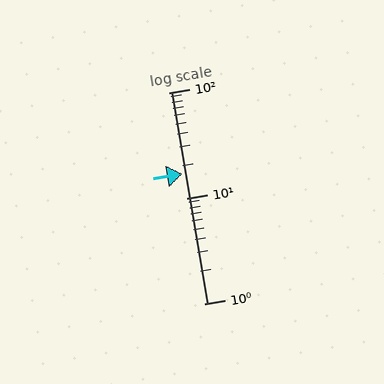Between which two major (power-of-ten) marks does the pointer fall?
The pointer is between 10 and 100.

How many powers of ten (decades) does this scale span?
The scale spans 2 decades, from 1 to 100.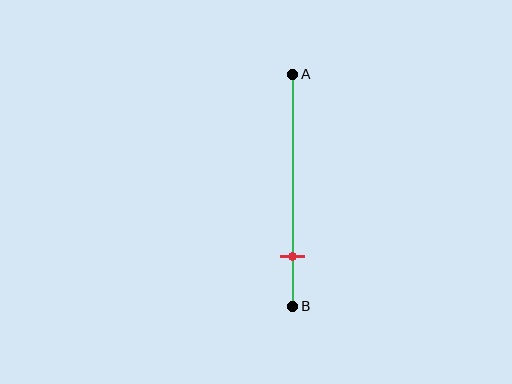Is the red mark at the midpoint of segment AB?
No, the mark is at about 80% from A, not at the 50% midpoint.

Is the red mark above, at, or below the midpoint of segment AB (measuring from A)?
The red mark is below the midpoint of segment AB.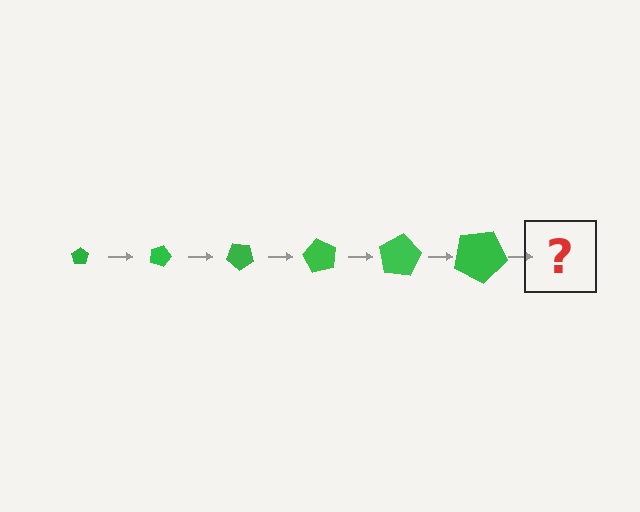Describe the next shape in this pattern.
It should be a pentagon, larger than the previous one and rotated 120 degrees from the start.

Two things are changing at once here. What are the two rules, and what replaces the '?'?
The two rules are that the pentagon grows larger each step and it rotates 20 degrees each step. The '?' should be a pentagon, larger than the previous one and rotated 120 degrees from the start.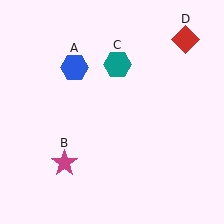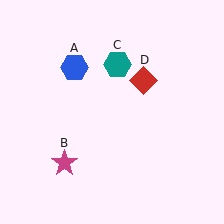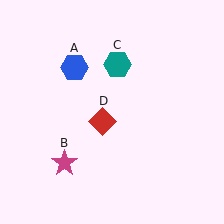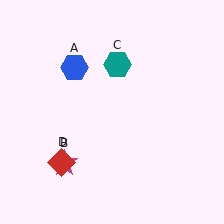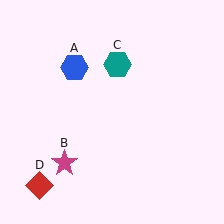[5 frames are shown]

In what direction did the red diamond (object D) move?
The red diamond (object D) moved down and to the left.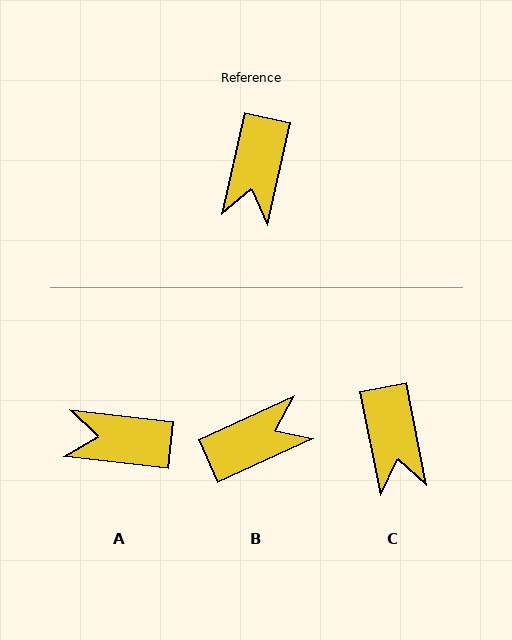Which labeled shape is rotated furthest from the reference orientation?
B, about 127 degrees away.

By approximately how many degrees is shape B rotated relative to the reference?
Approximately 127 degrees counter-clockwise.